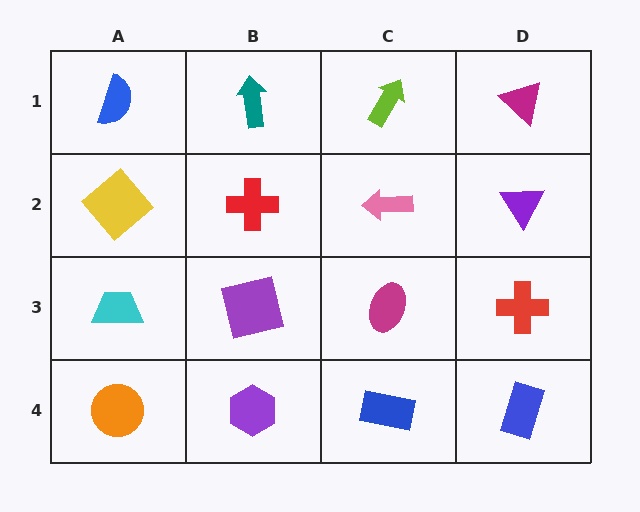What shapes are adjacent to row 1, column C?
A pink arrow (row 2, column C), a teal arrow (row 1, column B), a magenta triangle (row 1, column D).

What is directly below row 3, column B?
A purple hexagon.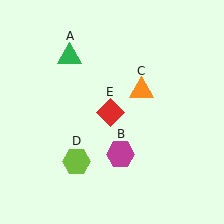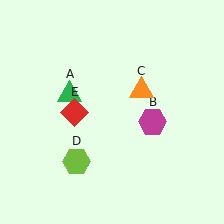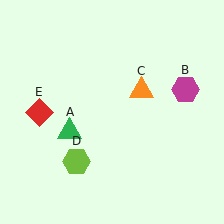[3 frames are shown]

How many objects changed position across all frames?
3 objects changed position: green triangle (object A), magenta hexagon (object B), red diamond (object E).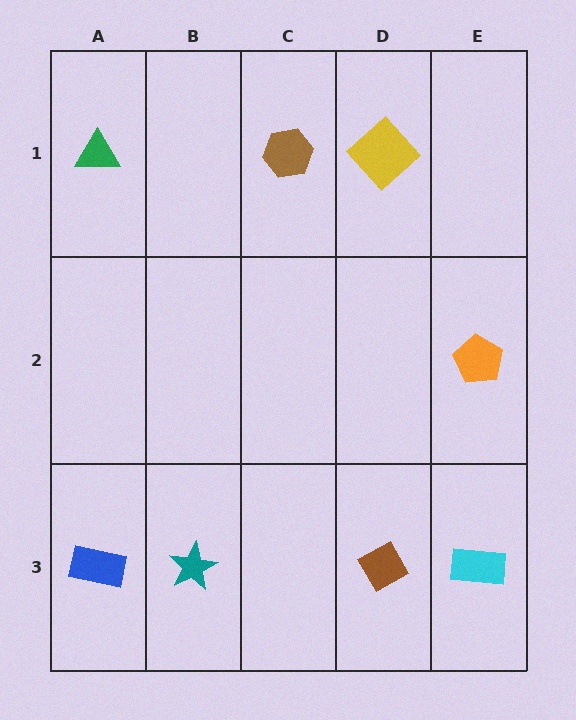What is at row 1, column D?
A yellow diamond.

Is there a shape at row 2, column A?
No, that cell is empty.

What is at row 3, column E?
A cyan rectangle.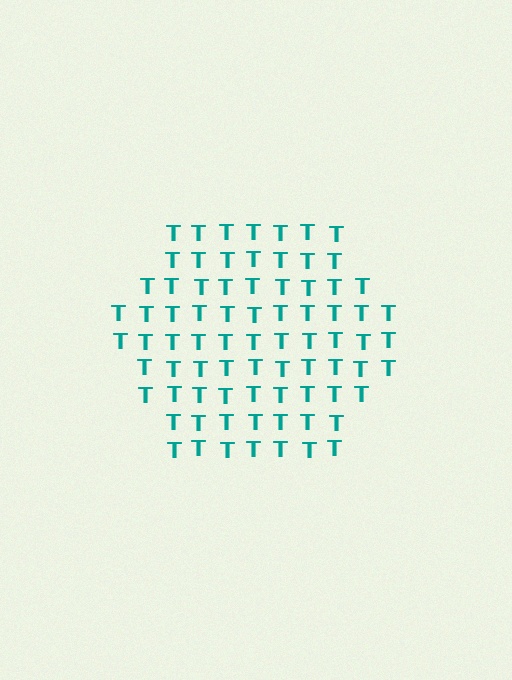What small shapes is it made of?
It is made of small letter T's.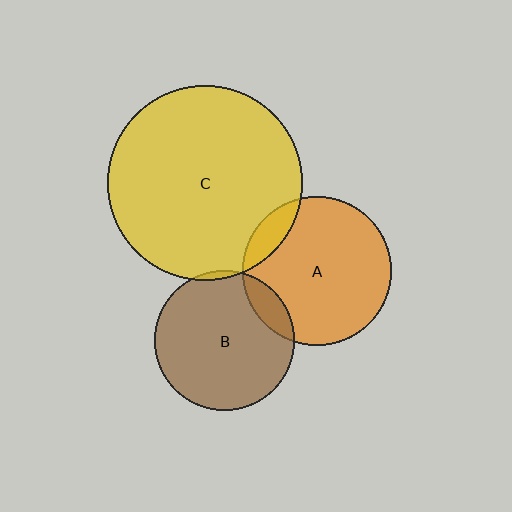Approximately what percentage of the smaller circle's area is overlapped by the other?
Approximately 10%.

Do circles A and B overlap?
Yes.